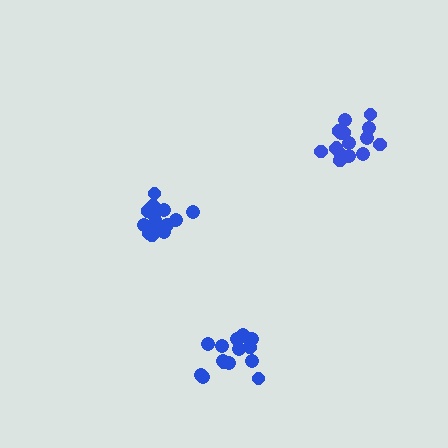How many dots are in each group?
Group 1: 15 dots, Group 2: 15 dots, Group 3: 16 dots (46 total).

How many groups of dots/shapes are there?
There are 3 groups.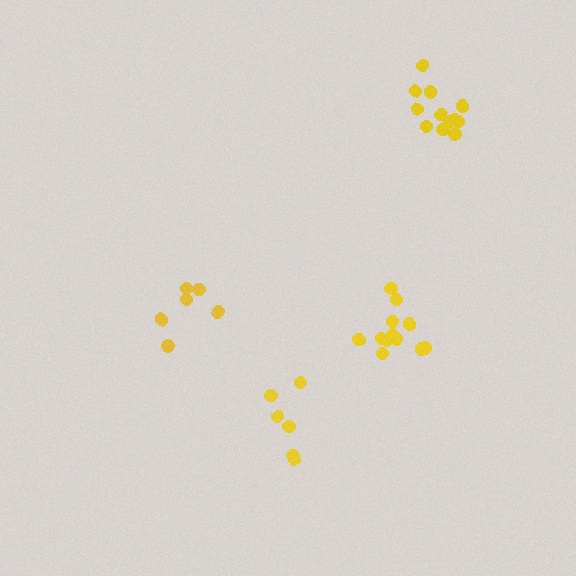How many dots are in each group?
Group 1: 12 dots, Group 2: 12 dots, Group 3: 6 dots, Group 4: 6 dots (36 total).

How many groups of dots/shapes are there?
There are 4 groups.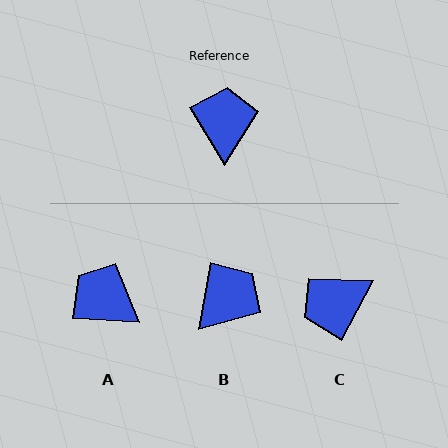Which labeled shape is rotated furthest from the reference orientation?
C, about 121 degrees away.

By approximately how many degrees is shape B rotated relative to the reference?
Approximately 41 degrees clockwise.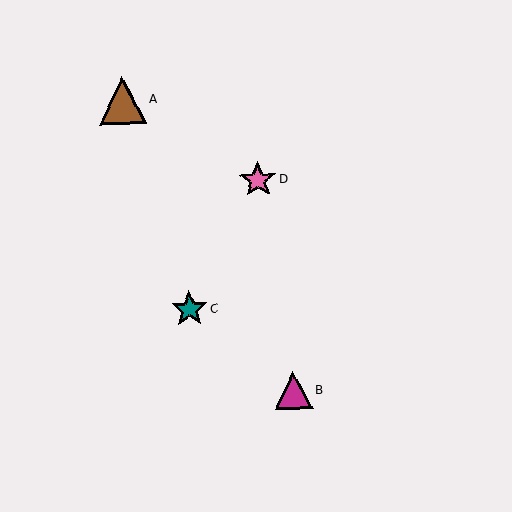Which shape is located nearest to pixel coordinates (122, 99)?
The brown triangle (labeled A) at (122, 100) is nearest to that location.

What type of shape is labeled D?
Shape D is a pink star.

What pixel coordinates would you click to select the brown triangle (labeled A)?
Click at (122, 100) to select the brown triangle A.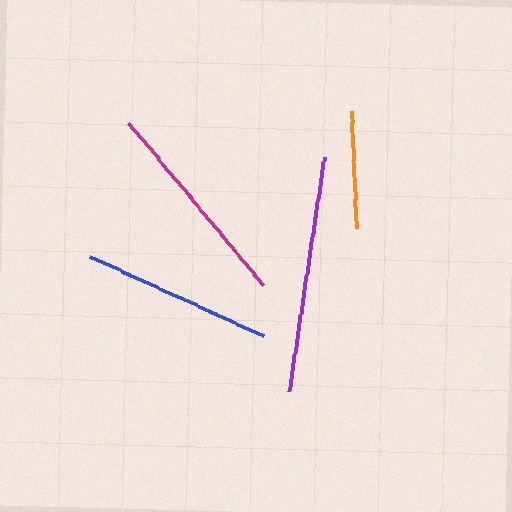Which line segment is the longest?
The purple line is the longest at approximately 237 pixels.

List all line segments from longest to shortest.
From longest to shortest: purple, magenta, blue, orange.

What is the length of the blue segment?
The blue segment is approximately 191 pixels long.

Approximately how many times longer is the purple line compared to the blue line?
The purple line is approximately 1.2 times the length of the blue line.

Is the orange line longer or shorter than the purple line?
The purple line is longer than the orange line.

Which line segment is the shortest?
The orange line is the shortest at approximately 116 pixels.